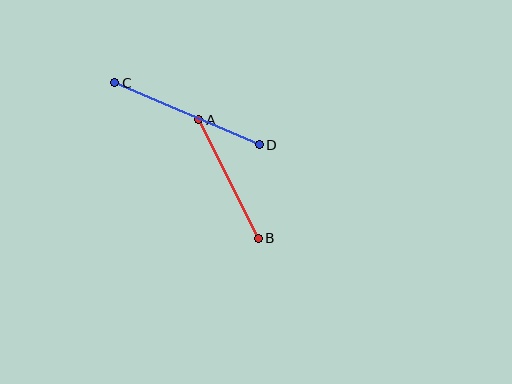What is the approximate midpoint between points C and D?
The midpoint is at approximately (187, 114) pixels.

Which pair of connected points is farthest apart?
Points C and D are farthest apart.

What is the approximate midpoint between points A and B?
The midpoint is at approximately (228, 179) pixels.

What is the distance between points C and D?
The distance is approximately 158 pixels.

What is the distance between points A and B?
The distance is approximately 133 pixels.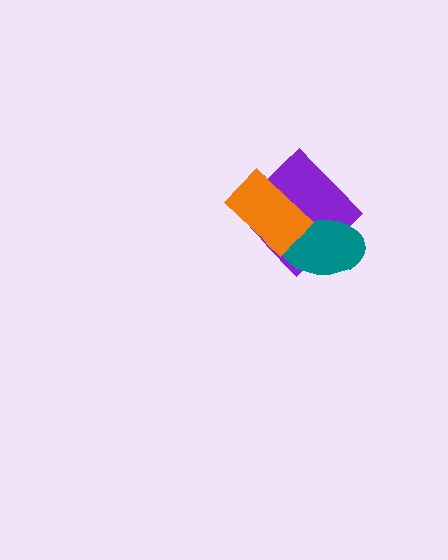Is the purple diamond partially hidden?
Yes, it is partially covered by another shape.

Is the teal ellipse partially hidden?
Yes, it is partially covered by another shape.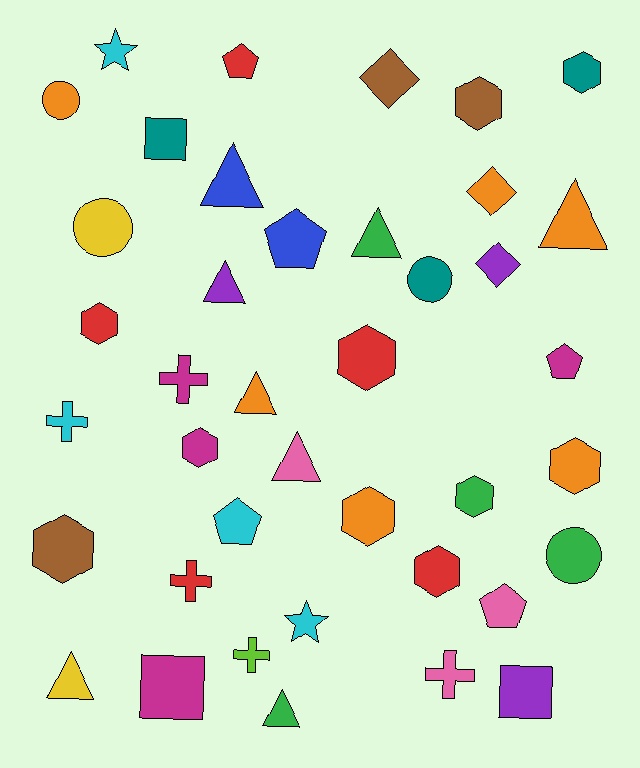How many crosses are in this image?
There are 5 crosses.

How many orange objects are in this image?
There are 6 orange objects.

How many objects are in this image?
There are 40 objects.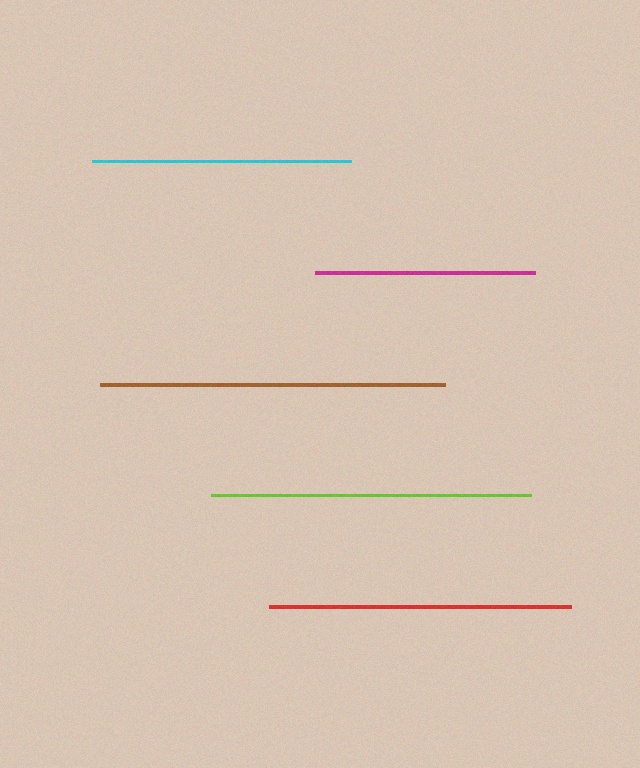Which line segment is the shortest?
The magenta line is the shortest at approximately 219 pixels.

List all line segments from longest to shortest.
From longest to shortest: brown, lime, red, cyan, magenta.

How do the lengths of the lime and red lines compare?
The lime and red lines are approximately the same length.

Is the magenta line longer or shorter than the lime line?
The lime line is longer than the magenta line.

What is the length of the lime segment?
The lime segment is approximately 320 pixels long.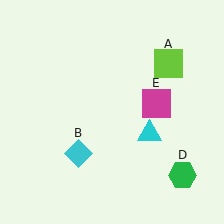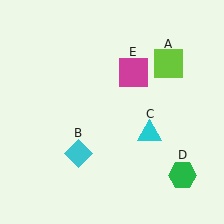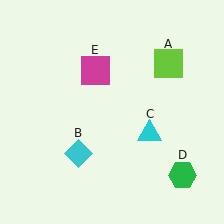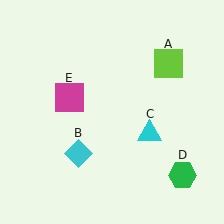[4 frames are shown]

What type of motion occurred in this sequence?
The magenta square (object E) rotated counterclockwise around the center of the scene.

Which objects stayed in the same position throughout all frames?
Lime square (object A) and cyan diamond (object B) and cyan triangle (object C) and green hexagon (object D) remained stationary.